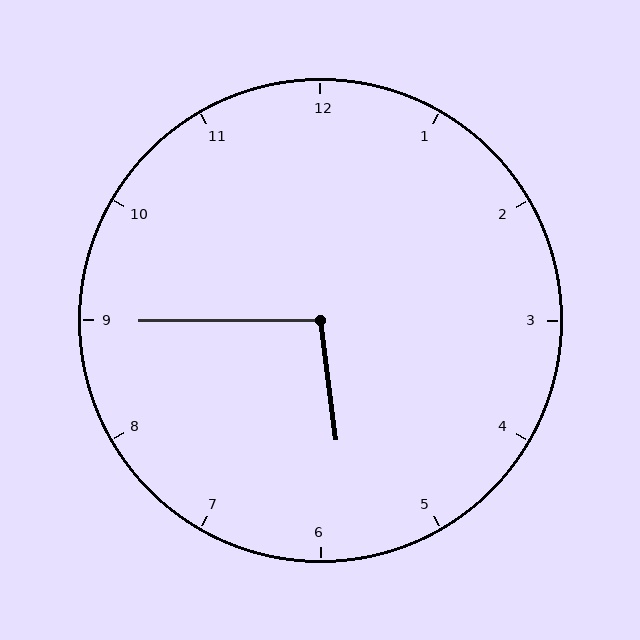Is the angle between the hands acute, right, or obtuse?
It is obtuse.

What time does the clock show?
5:45.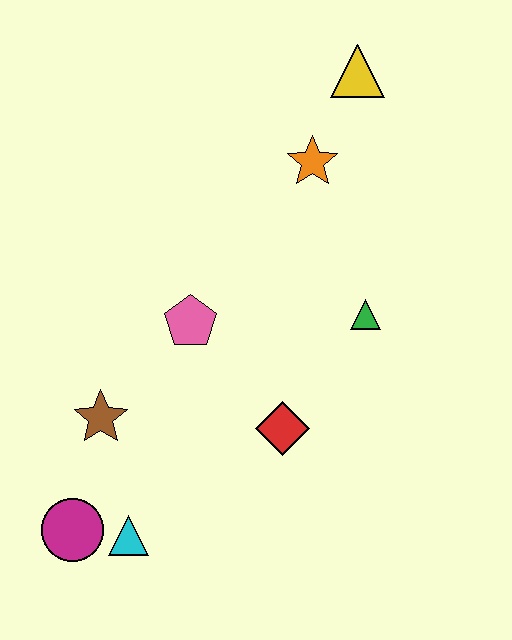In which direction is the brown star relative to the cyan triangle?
The brown star is above the cyan triangle.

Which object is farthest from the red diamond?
The yellow triangle is farthest from the red diamond.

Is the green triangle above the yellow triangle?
No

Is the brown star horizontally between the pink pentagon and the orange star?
No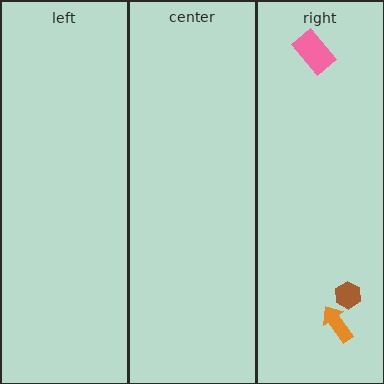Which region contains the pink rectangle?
The right region.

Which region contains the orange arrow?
The right region.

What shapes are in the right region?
The brown hexagon, the pink rectangle, the orange arrow.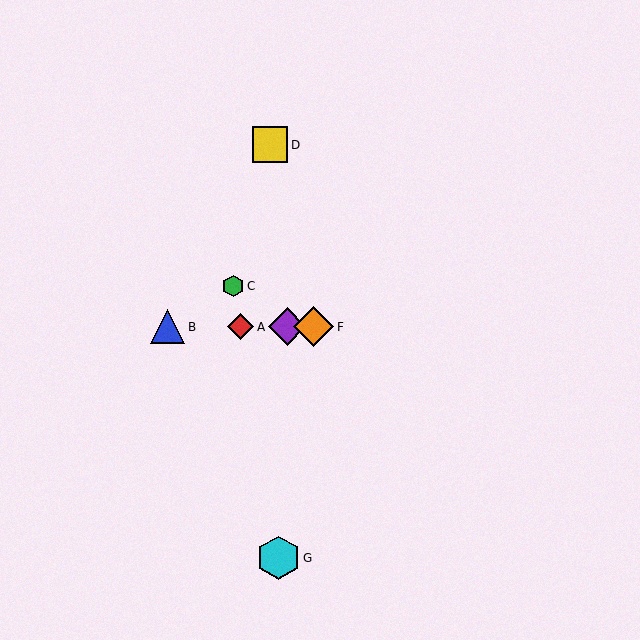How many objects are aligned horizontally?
4 objects (A, B, E, F) are aligned horizontally.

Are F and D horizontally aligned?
No, F is at y≈327 and D is at y≈145.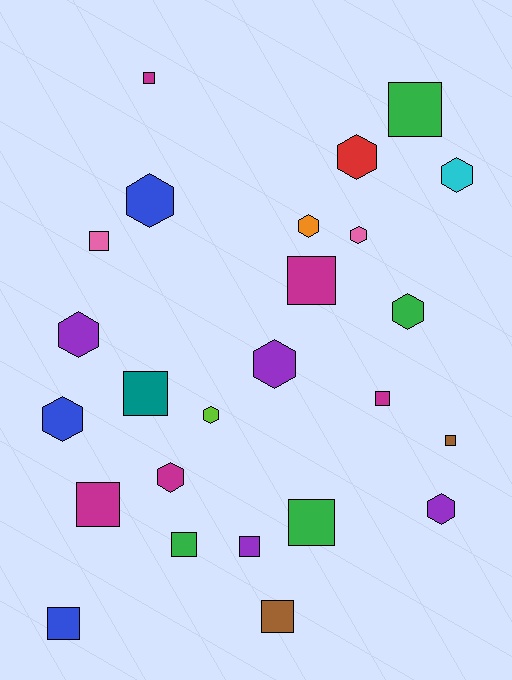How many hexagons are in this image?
There are 12 hexagons.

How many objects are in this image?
There are 25 objects.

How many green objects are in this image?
There are 4 green objects.